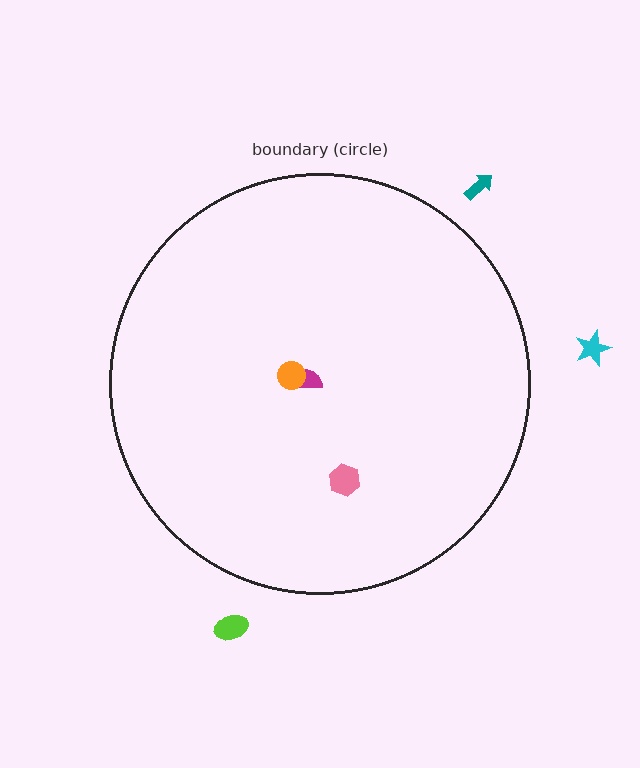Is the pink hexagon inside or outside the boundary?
Inside.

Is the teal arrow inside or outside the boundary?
Outside.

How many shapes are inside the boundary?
3 inside, 3 outside.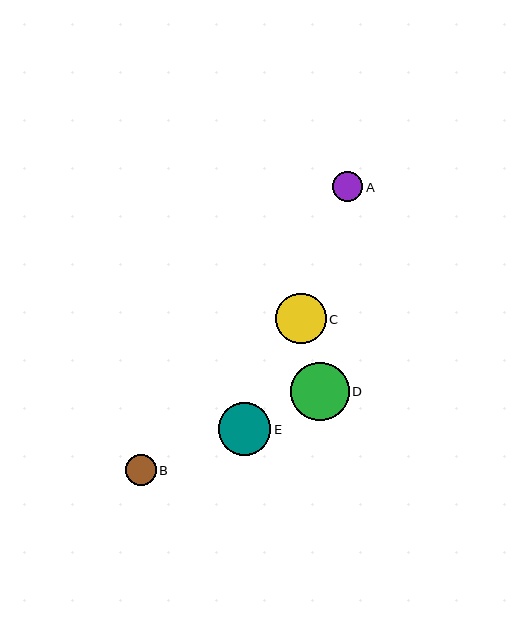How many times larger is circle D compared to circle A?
Circle D is approximately 1.9 times the size of circle A.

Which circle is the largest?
Circle D is the largest with a size of approximately 59 pixels.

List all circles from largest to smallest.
From largest to smallest: D, E, C, B, A.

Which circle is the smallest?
Circle A is the smallest with a size of approximately 30 pixels.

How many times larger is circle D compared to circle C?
Circle D is approximately 1.2 times the size of circle C.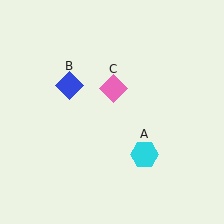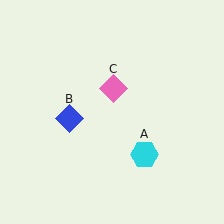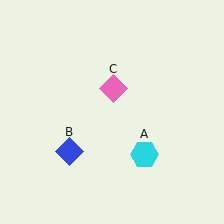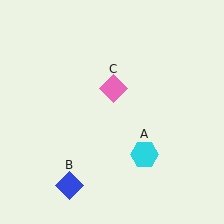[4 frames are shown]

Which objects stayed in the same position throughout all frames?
Cyan hexagon (object A) and pink diamond (object C) remained stationary.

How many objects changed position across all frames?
1 object changed position: blue diamond (object B).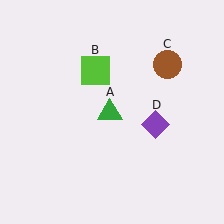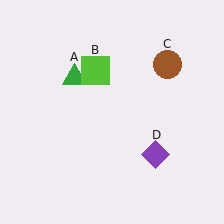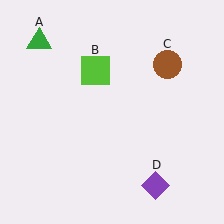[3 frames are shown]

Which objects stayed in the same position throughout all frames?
Lime square (object B) and brown circle (object C) remained stationary.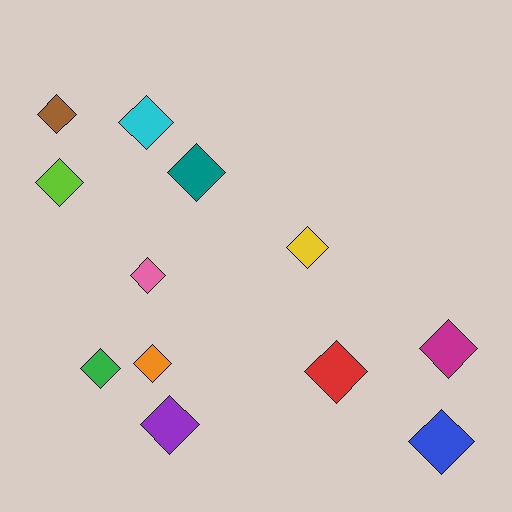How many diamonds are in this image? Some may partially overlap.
There are 12 diamonds.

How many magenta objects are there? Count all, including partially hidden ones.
There is 1 magenta object.